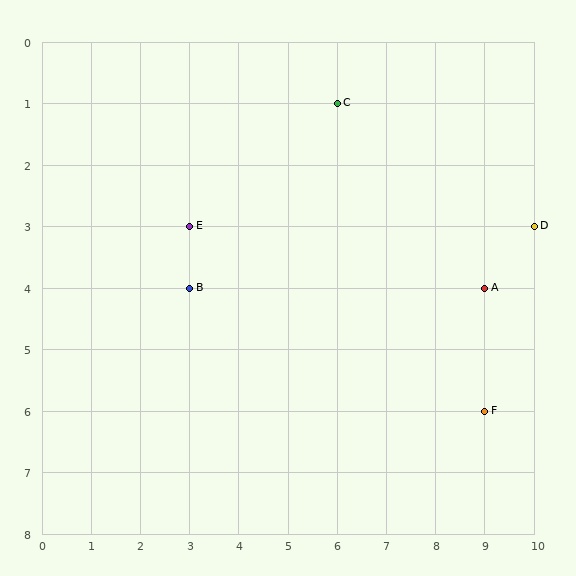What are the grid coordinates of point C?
Point C is at grid coordinates (6, 1).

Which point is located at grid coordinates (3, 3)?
Point E is at (3, 3).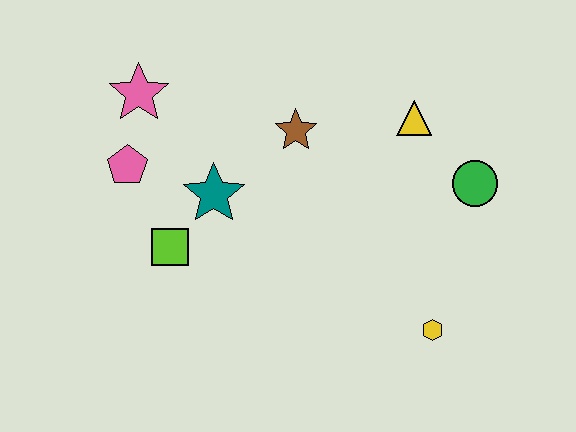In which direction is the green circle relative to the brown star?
The green circle is to the right of the brown star.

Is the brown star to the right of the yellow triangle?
No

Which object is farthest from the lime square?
The green circle is farthest from the lime square.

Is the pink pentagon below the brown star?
Yes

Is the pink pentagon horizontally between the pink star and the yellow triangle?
No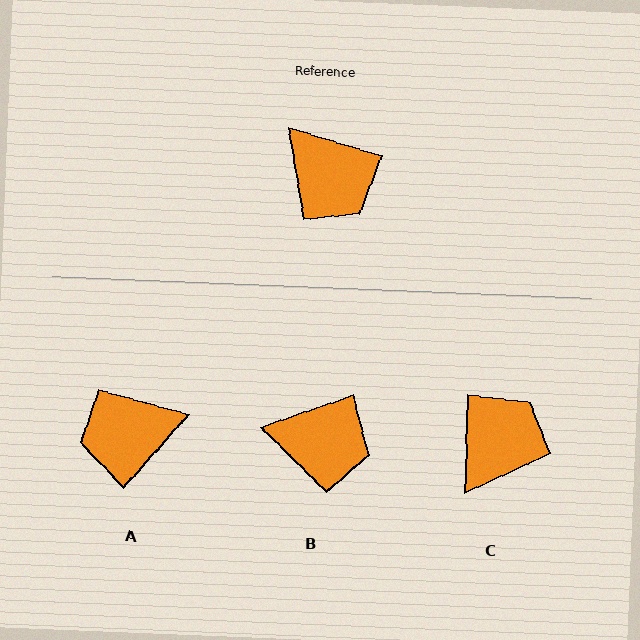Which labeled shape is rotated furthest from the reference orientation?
A, about 115 degrees away.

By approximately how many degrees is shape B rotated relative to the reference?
Approximately 36 degrees counter-clockwise.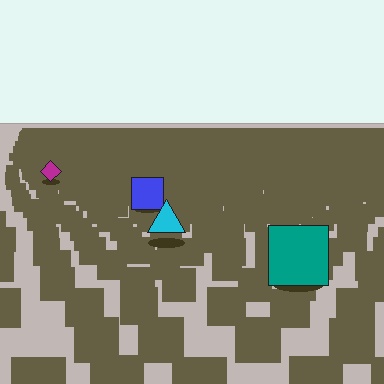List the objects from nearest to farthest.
From nearest to farthest: the teal square, the cyan triangle, the blue square, the magenta diamond.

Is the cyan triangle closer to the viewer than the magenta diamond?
Yes. The cyan triangle is closer — you can tell from the texture gradient: the ground texture is coarser near it.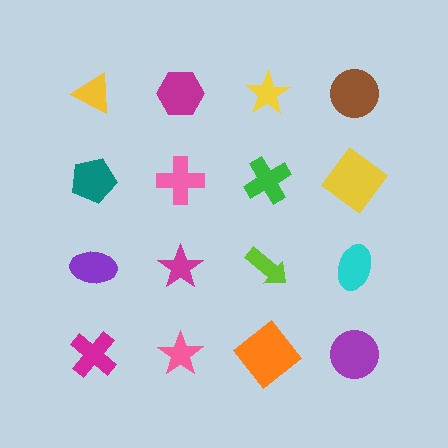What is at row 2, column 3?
A green cross.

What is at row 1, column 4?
A brown circle.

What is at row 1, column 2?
A magenta hexagon.